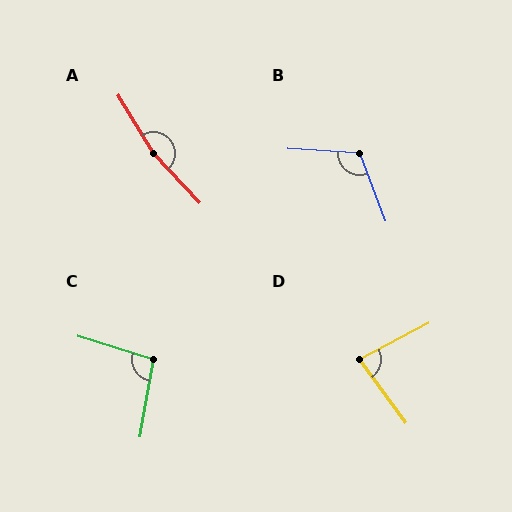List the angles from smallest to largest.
D (81°), C (97°), B (114°), A (168°).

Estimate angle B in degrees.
Approximately 114 degrees.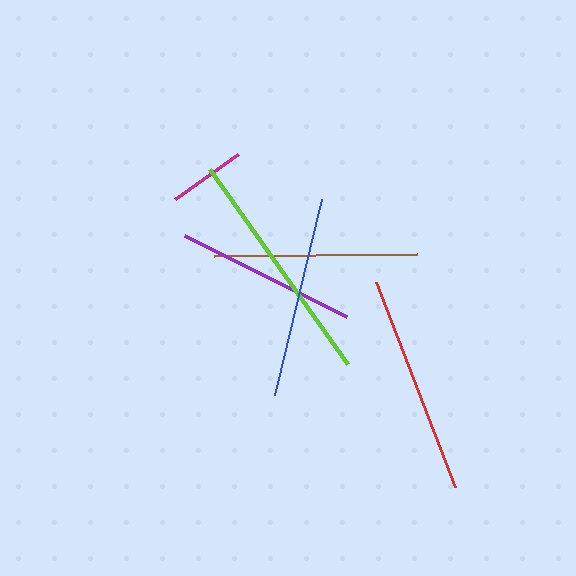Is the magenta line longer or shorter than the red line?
The red line is longer than the magenta line.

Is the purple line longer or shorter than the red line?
The red line is longer than the purple line.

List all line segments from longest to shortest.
From longest to shortest: lime, red, brown, blue, purple, magenta.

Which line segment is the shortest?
The magenta line is the shortest at approximately 77 pixels.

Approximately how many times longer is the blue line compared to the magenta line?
The blue line is approximately 2.6 times the length of the magenta line.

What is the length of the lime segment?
The lime segment is approximately 239 pixels long.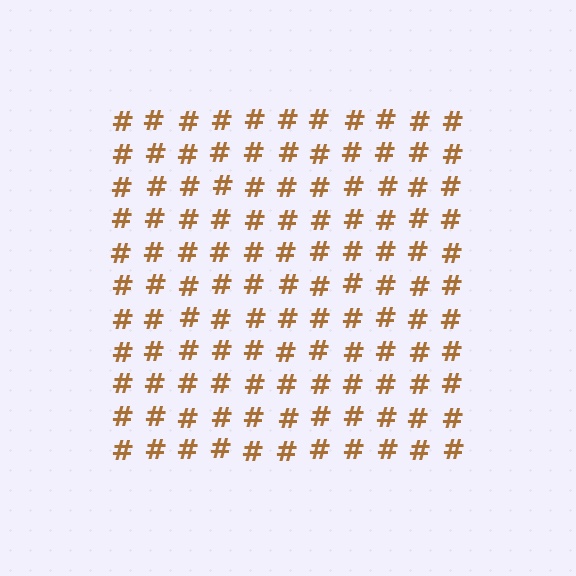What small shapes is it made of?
It is made of small hash symbols.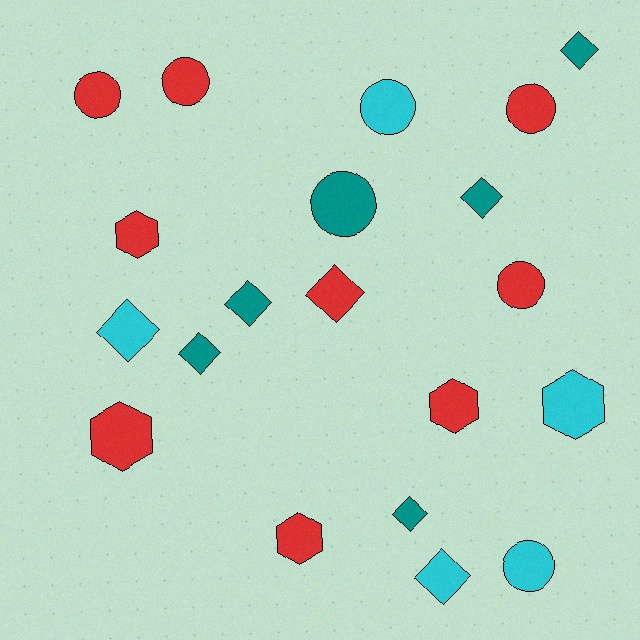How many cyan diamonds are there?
There are 2 cyan diamonds.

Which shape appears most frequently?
Diamond, with 8 objects.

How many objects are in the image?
There are 20 objects.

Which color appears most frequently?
Red, with 9 objects.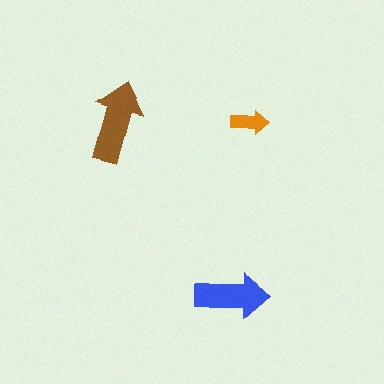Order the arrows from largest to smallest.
the brown one, the blue one, the orange one.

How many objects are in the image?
There are 3 objects in the image.